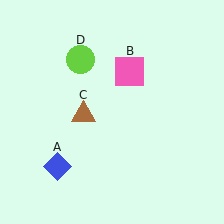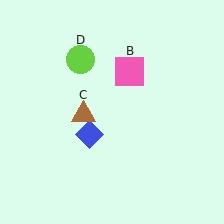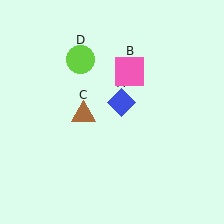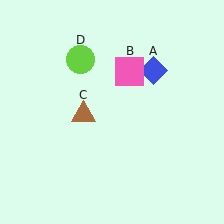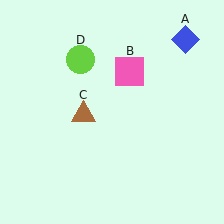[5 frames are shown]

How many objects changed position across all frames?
1 object changed position: blue diamond (object A).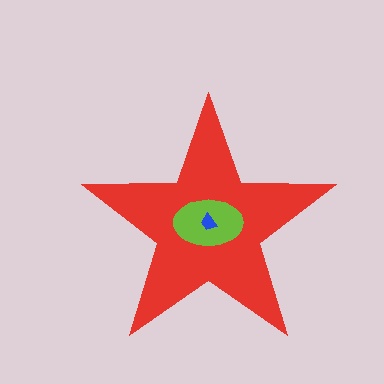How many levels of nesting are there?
3.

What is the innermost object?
The blue trapezoid.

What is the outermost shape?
The red star.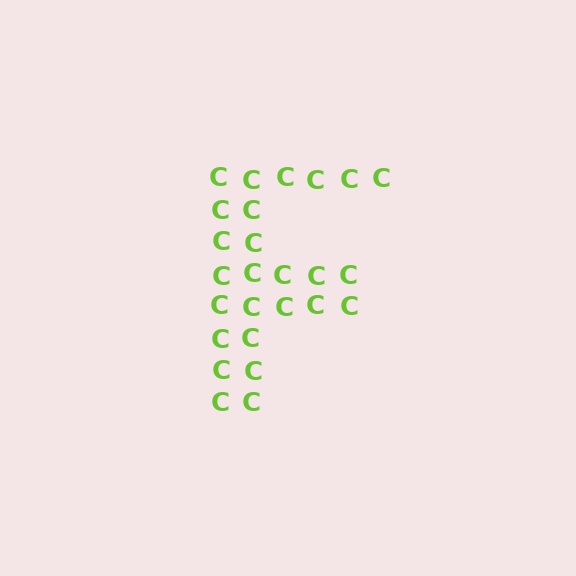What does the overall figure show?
The overall figure shows the letter F.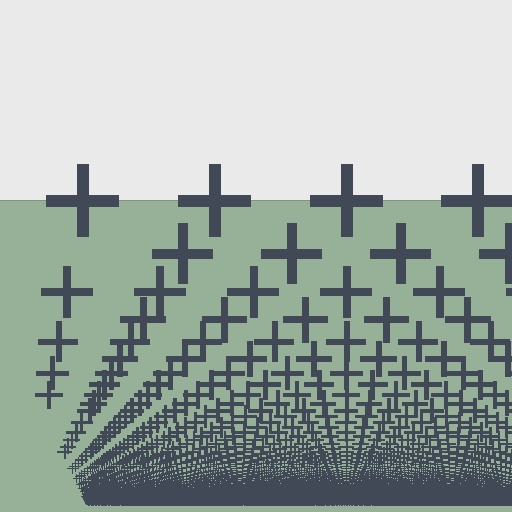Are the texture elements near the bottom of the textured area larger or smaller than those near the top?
Smaller. The gradient is inverted — elements near the bottom are smaller and denser.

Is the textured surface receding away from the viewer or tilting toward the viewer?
The surface appears to tilt toward the viewer. Texture elements get larger and sparser toward the top.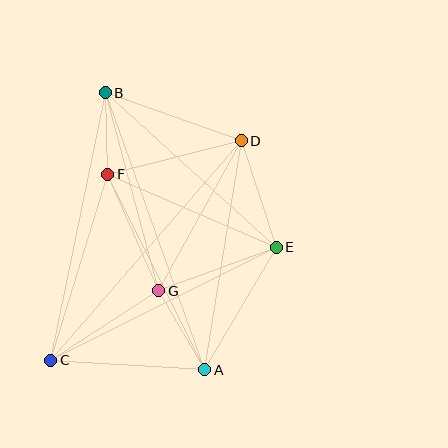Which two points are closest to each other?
Points B and F are closest to each other.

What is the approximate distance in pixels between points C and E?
The distance between C and E is approximately 252 pixels.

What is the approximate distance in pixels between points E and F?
The distance between E and F is approximately 184 pixels.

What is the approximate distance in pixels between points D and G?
The distance between D and G is approximately 171 pixels.